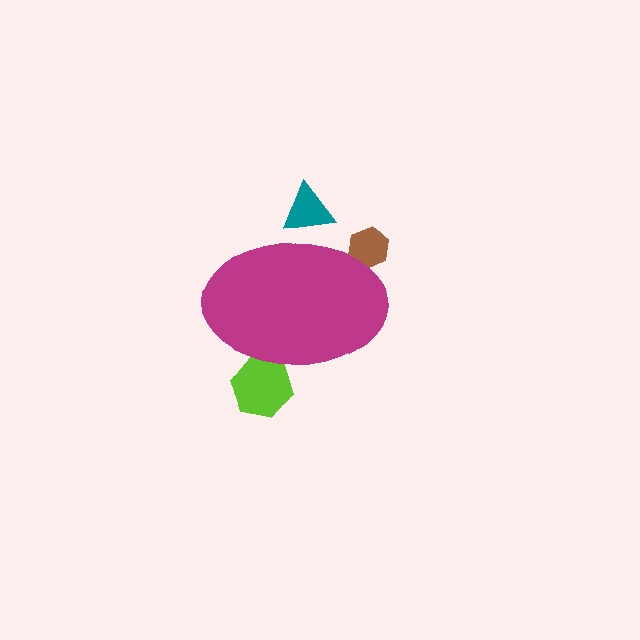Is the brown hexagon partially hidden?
Yes, the brown hexagon is partially hidden behind the magenta ellipse.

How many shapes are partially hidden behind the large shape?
3 shapes are partially hidden.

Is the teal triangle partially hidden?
Yes, the teal triangle is partially hidden behind the magenta ellipse.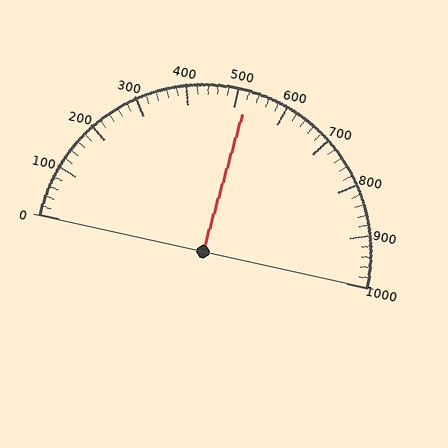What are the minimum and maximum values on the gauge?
The gauge ranges from 0 to 1000.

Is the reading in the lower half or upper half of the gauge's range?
The reading is in the upper half of the range (0 to 1000).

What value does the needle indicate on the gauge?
The needle indicates approximately 520.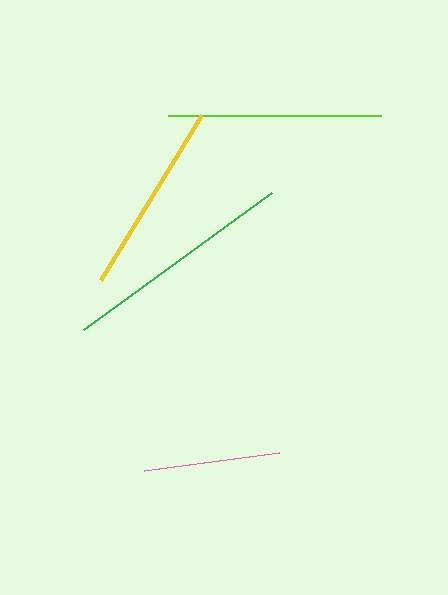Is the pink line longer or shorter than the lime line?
The lime line is longer than the pink line.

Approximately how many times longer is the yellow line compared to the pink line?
The yellow line is approximately 1.4 times the length of the pink line.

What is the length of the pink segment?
The pink segment is approximately 136 pixels long.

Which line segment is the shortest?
The pink line is the shortest at approximately 136 pixels.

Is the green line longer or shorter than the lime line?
The green line is longer than the lime line.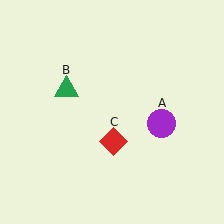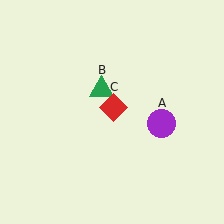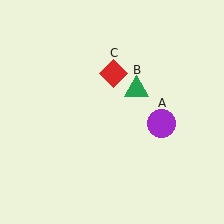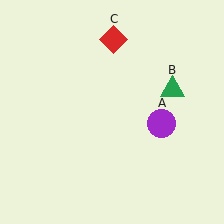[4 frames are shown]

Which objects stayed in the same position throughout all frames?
Purple circle (object A) remained stationary.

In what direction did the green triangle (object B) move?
The green triangle (object B) moved right.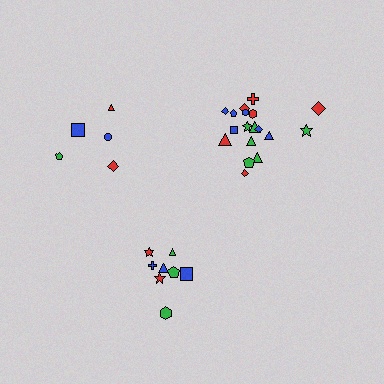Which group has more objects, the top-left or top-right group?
The top-right group.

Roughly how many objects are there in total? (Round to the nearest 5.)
Roughly 30 objects in total.